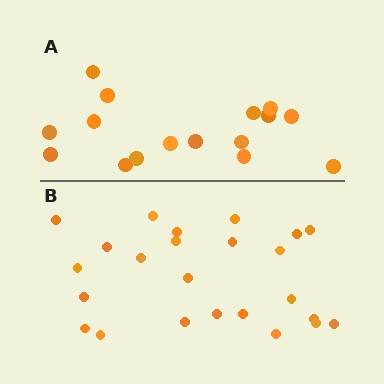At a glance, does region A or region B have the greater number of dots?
Region B (the bottom region) has more dots.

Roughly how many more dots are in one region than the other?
Region B has roughly 8 or so more dots than region A.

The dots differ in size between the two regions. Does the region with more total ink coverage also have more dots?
No. Region A has more total ink coverage because its dots are larger, but region B actually contains more individual dots. Total area can be misleading — the number of items is what matters here.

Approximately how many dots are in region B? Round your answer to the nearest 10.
About 20 dots. (The exact count is 24, which rounds to 20.)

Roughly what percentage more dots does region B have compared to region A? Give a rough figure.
About 50% more.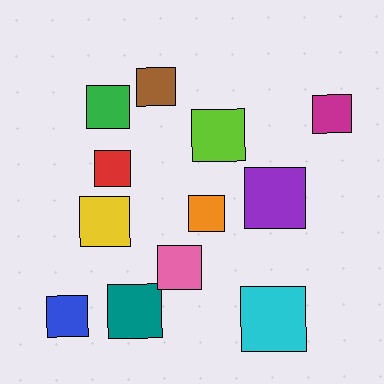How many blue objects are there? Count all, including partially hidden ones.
There is 1 blue object.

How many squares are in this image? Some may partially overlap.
There are 12 squares.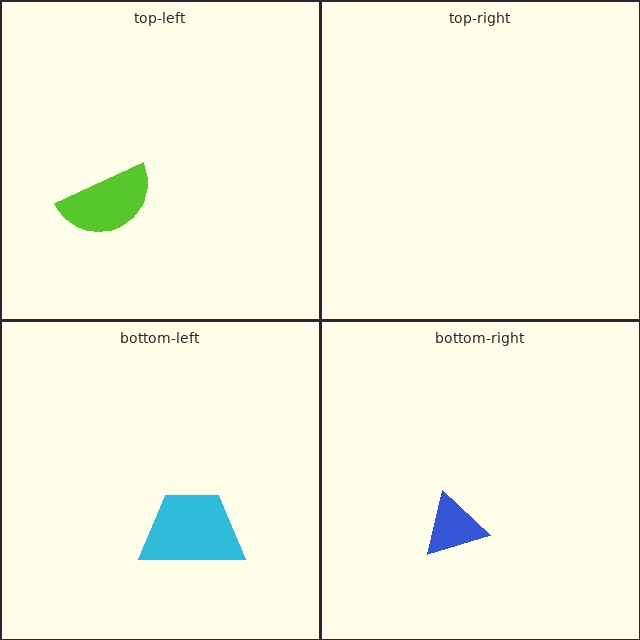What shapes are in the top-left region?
The lime semicircle.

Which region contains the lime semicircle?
The top-left region.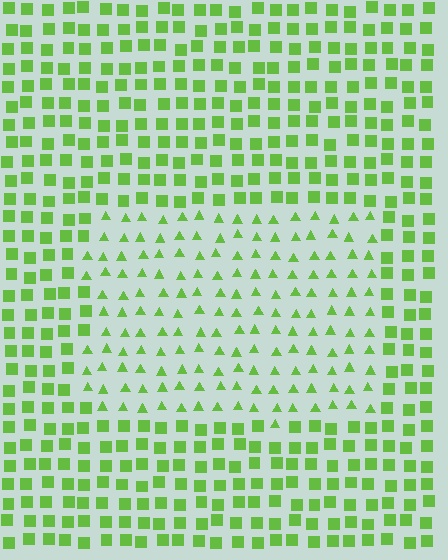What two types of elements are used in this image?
The image uses triangles inside the rectangle region and squares outside it.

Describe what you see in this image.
The image is filled with small lime elements arranged in a uniform grid. A rectangle-shaped region contains triangles, while the surrounding area contains squares. The boundary is defined purely by the change in element shape.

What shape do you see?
I see a rectangle.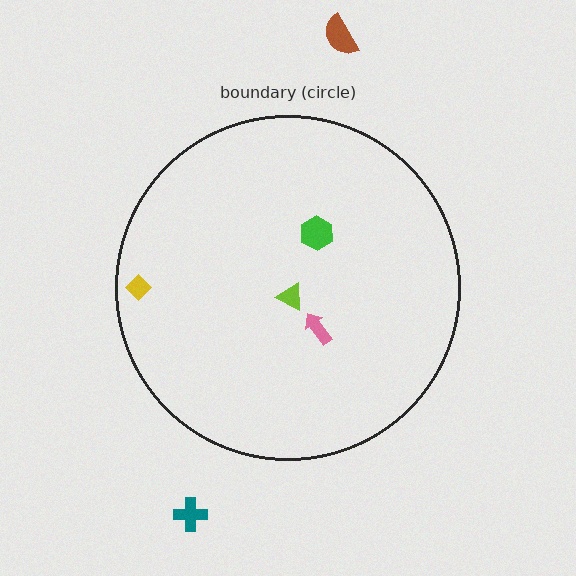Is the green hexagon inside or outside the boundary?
Inside.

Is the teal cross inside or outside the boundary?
Outside.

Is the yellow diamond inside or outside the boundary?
Inside.